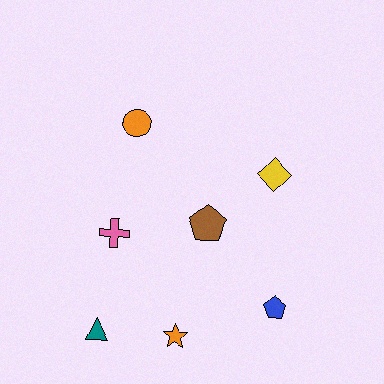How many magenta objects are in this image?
There are no magenta objects.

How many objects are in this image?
There are 7 objects.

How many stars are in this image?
There is 1 star.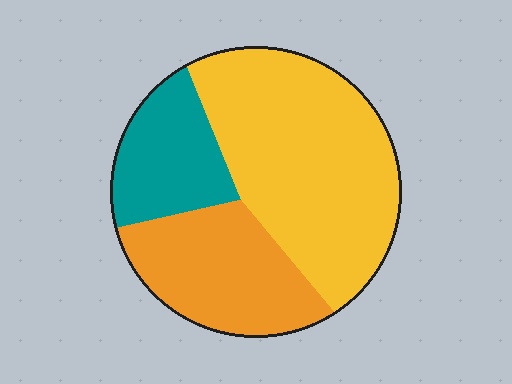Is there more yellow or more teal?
Yellow.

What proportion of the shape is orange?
Orange covers 28% of the shape.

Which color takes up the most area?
Yellow, at roughly 50%.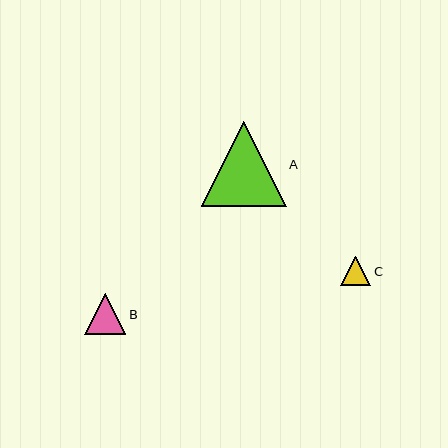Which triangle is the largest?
Triangle A is the largest with a size of approximately 85 pixels.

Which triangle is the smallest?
Triangle C is the smallest with a size of approximately 30 pixels.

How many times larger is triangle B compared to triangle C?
Triangle B is approximately 1.4 times the size of triangle C.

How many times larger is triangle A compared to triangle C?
Triangle A is approximately 2.9 times the size of triangle C.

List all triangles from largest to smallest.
From largest to smallest: A, B, C.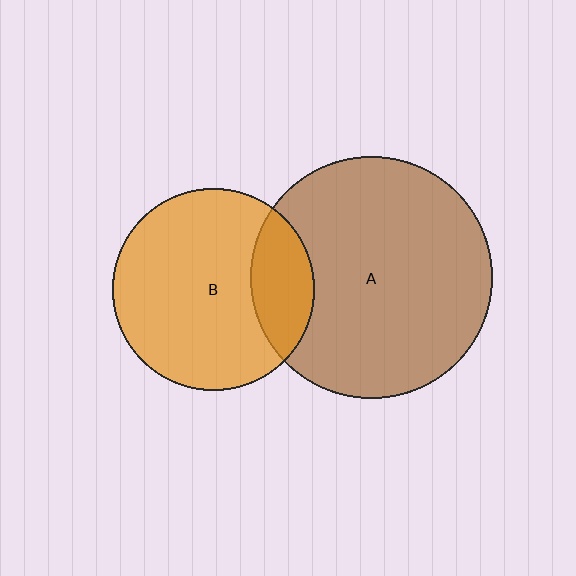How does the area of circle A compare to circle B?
Approximately 1.4 times.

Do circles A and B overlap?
Yes.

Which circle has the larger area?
Circle A (brown).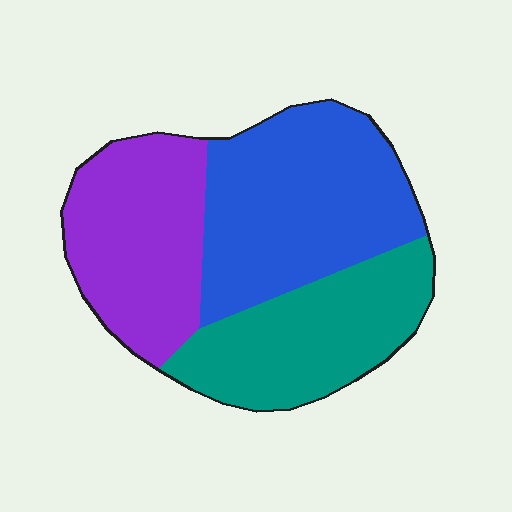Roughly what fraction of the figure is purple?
Purple takes up about one third (1/3) of the figure.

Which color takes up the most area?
Blue, at roughly 40%.